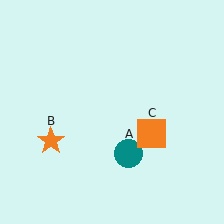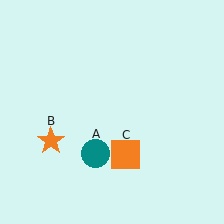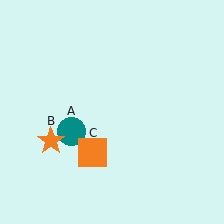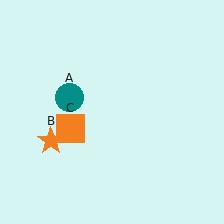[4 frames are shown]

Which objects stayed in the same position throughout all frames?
Orange star (object B) remained stationary.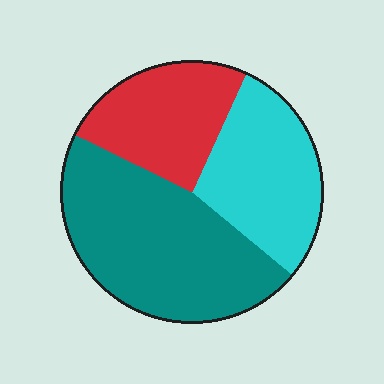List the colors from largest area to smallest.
From largest to smallest: teal, cyan, red.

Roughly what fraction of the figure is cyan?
Cyan covers about 30% of the figure.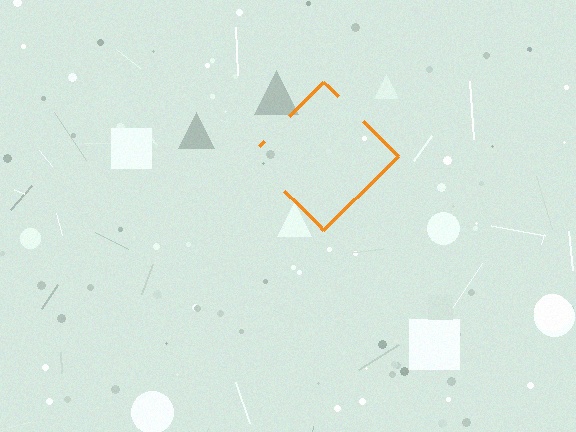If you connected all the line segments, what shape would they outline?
They would outline a diamond.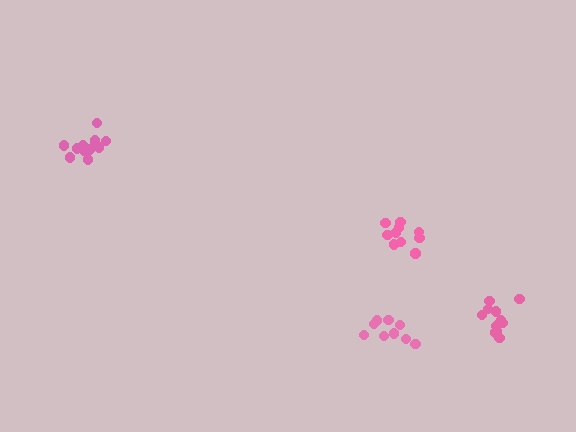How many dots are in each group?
Group 1: 10 dots, Group 2: 9 dots, Group 3: 13 dots, Group 4: 12 dots (44 total).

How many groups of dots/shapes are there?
There are 4 groups.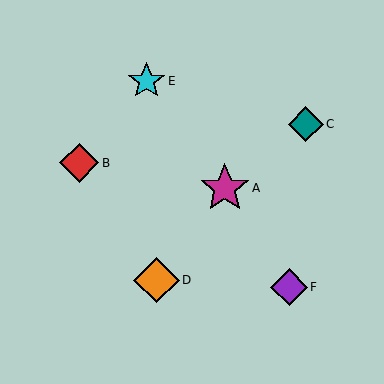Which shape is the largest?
The magenta star (labeled A) is the largest.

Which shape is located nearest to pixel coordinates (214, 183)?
The magenta star (labeled A) at (225, 188) is nearest to that location.